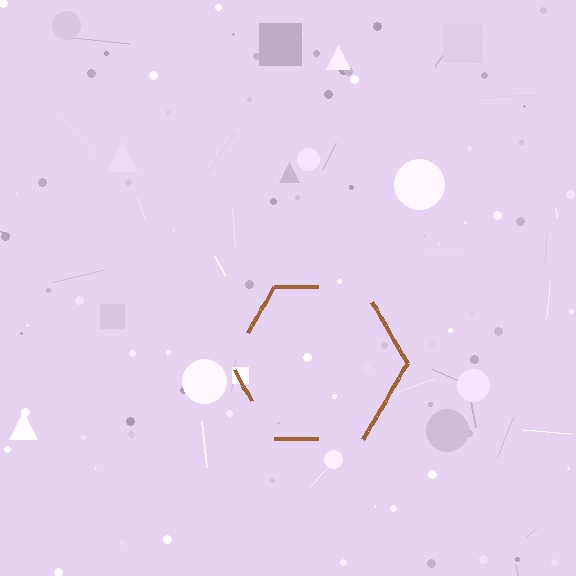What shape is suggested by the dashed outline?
The dashed outline suggests a hexagon.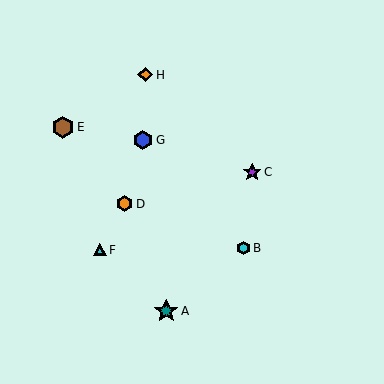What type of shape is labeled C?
Shape C is a purple star.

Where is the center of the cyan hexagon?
The center of the cyan hexagon is at (244, 248).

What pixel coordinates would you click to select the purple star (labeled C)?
Click at (252, 172) to select the purple star C.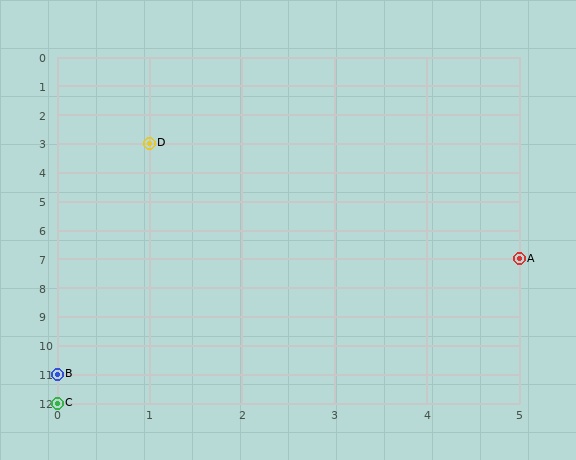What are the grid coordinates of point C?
Point C is at grid coordinates (0, 12).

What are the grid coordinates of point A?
Point A is at grid coordinates (5, 7).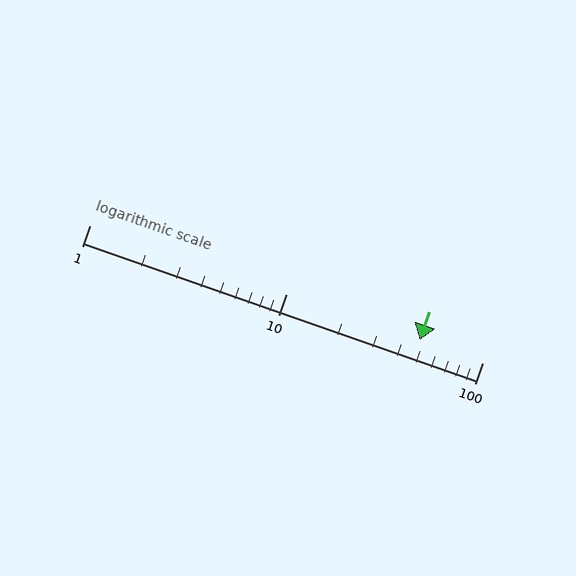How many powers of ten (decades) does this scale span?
The scale spans 2 decades, from 1 to 100.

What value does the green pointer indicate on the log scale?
The pointer indicates approximately 48.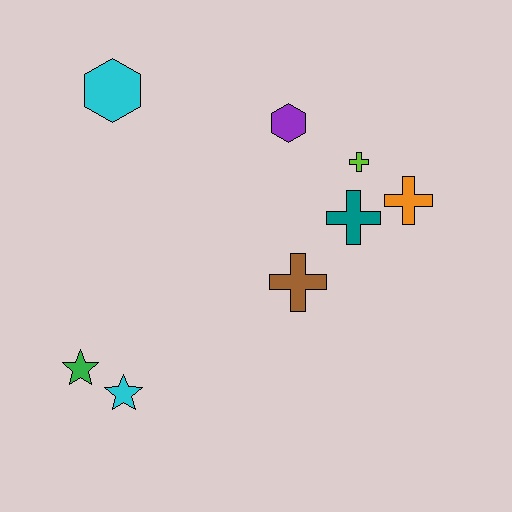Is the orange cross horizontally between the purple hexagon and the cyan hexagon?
No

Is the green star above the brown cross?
No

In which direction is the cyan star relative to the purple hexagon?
The cyan star is below the purple hexagon.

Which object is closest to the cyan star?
The green star is closest to the cyan star.